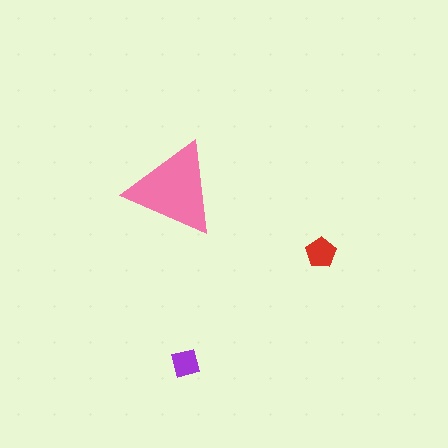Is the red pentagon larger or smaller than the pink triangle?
Smaller.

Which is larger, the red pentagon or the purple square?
The red pentagon.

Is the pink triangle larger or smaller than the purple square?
Larger.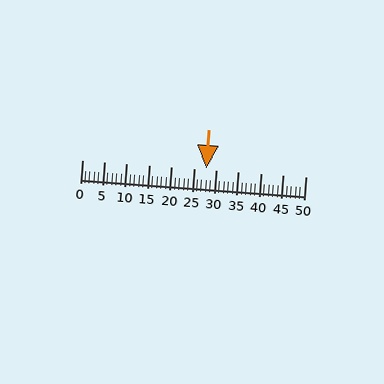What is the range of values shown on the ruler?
The ruler shows values from 0 to 50.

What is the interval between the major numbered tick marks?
The major tick marks are spaced 5 units apart.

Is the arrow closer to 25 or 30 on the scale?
The arrow is closer to 30.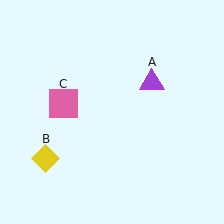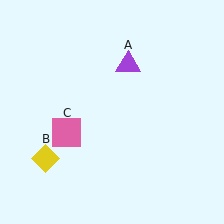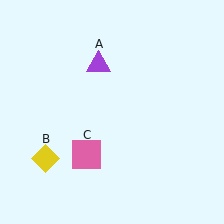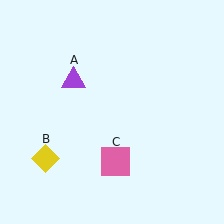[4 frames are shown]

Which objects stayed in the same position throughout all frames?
Yellow diamond (object B) remained stationary.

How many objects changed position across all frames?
2 objects changed position: purple triangle (object A), pink square (object C).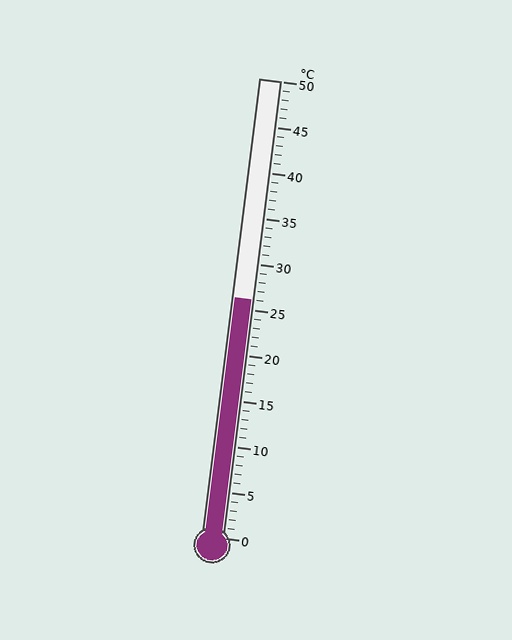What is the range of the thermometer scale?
The thermometer scale ranges from 0°C to 50°C.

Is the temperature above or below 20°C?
The temperature is above 20°C.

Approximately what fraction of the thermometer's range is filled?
The thermometer is filled to approximately 50% of its range.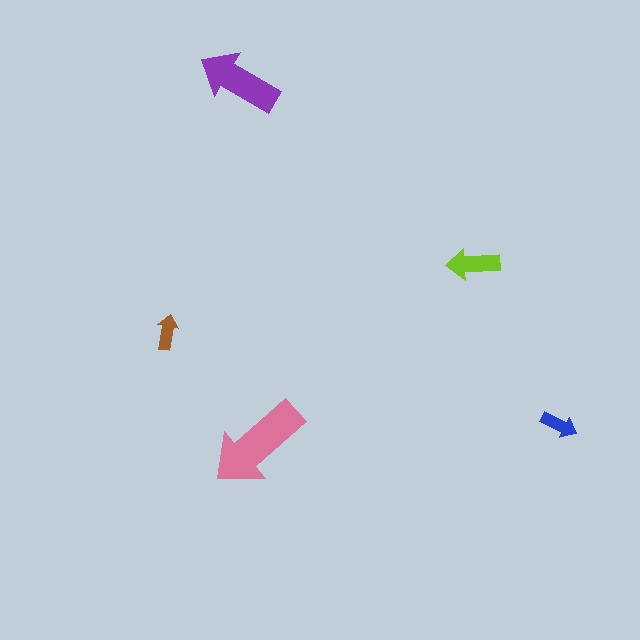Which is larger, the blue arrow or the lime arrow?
The lime one.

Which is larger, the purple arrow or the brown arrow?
The purple one.